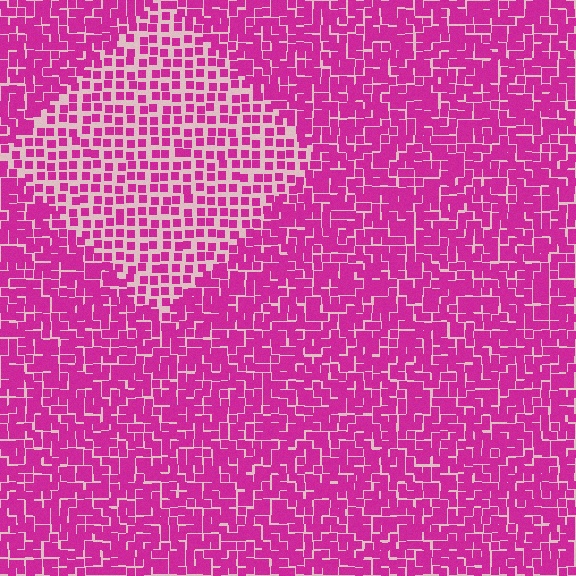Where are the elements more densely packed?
The elements are more densely packed outside the diamond boundary.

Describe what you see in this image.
The image contains small magenta elements arranged at two different densities. A diamond-shaped region is visible where the elements are less densely packed than the surrounding area.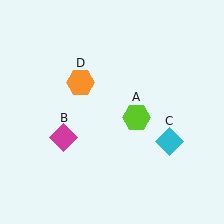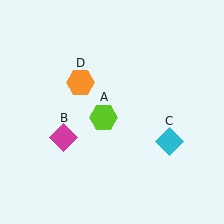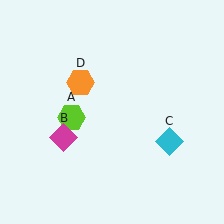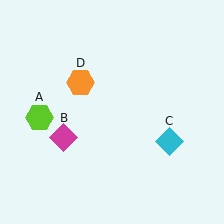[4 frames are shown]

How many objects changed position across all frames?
1 object changed position: lime hexagon (object A).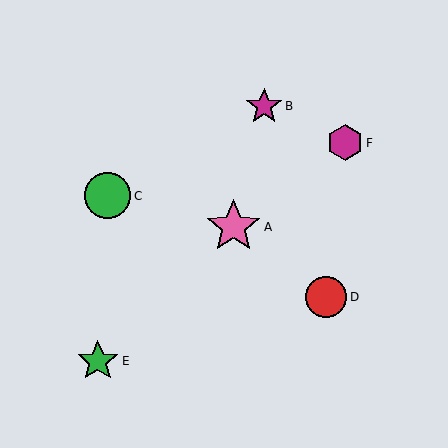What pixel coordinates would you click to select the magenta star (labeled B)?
Click at (264, 106) to select the magenta star B.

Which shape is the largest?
The pink star (labeled A) is the largest.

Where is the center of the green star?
The center of the green star is at (98, 361).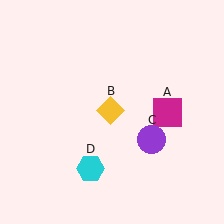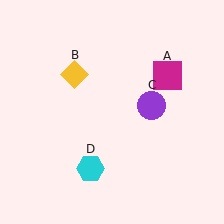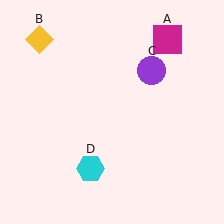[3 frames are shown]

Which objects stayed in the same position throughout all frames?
Cyan hexagon (object D) remained stationary.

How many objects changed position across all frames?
3 objects changed position: magenta square (object A), yellow diamond (object B), purple circle (object C).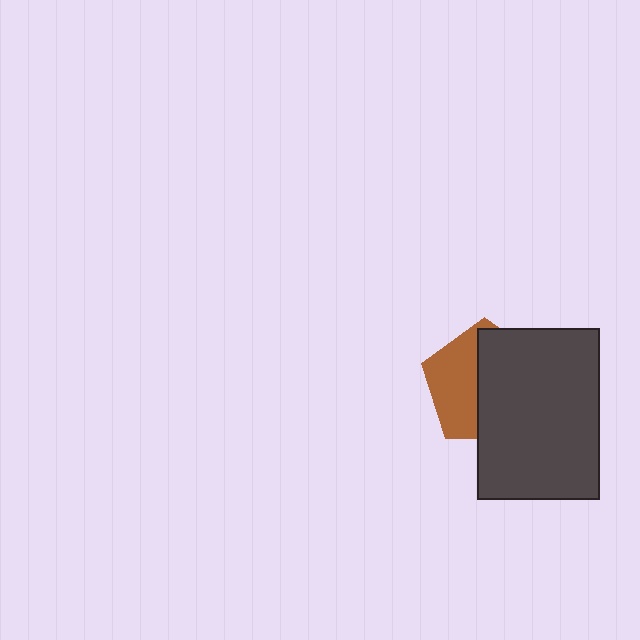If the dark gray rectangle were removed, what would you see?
You would see the complete brown pentagon.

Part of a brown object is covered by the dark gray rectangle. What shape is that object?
It is a pentagon.